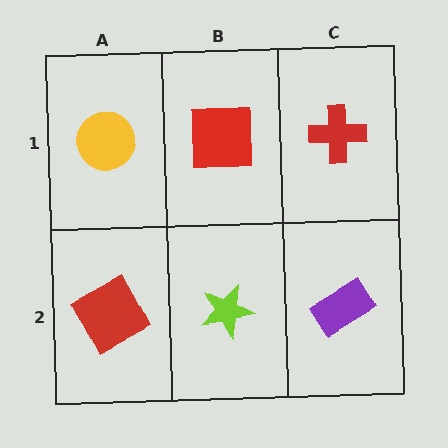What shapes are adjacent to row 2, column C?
A red cross (row 1, column C), a lime star (row 2, column B).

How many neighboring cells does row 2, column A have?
2.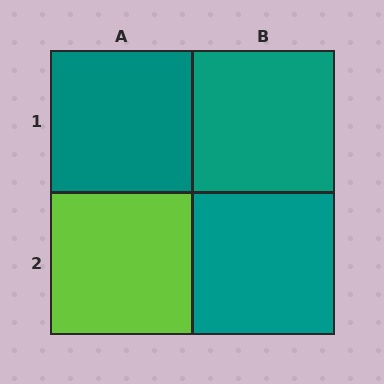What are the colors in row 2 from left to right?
Lime, teal.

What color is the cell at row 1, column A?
Teal.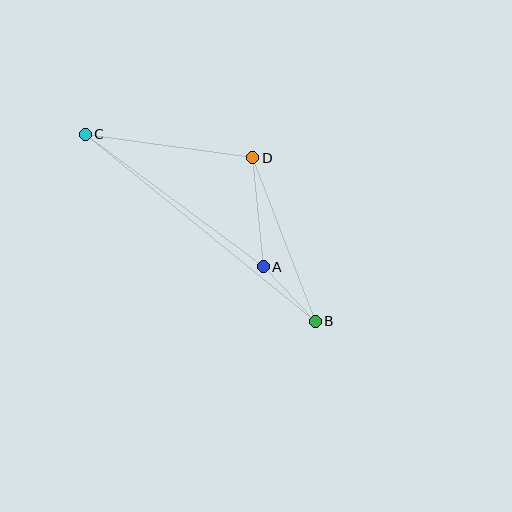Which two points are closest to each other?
Points A and B are closest to each other.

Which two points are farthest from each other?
Points B and C are farthest from each other.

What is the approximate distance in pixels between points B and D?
The distance between B and D is approximately 175 pixels.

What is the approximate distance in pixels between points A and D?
The distance between A and D is approximately 109 pixels.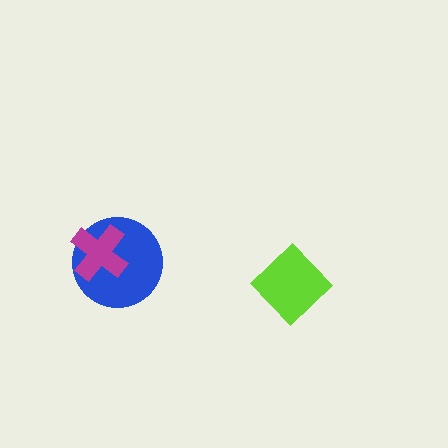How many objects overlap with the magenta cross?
1 object overlaps with the magenta cross.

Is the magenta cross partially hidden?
No, no other shape covers it.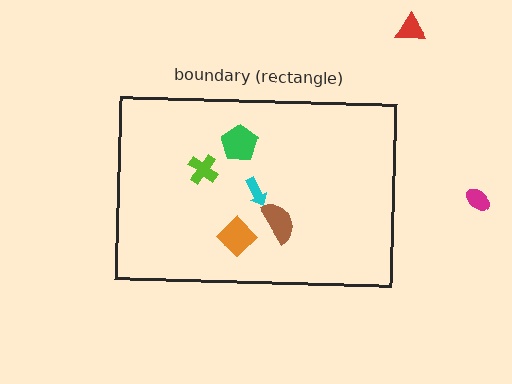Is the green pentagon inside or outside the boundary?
Inside.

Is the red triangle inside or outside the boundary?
Outside.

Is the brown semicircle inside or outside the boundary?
Inside.